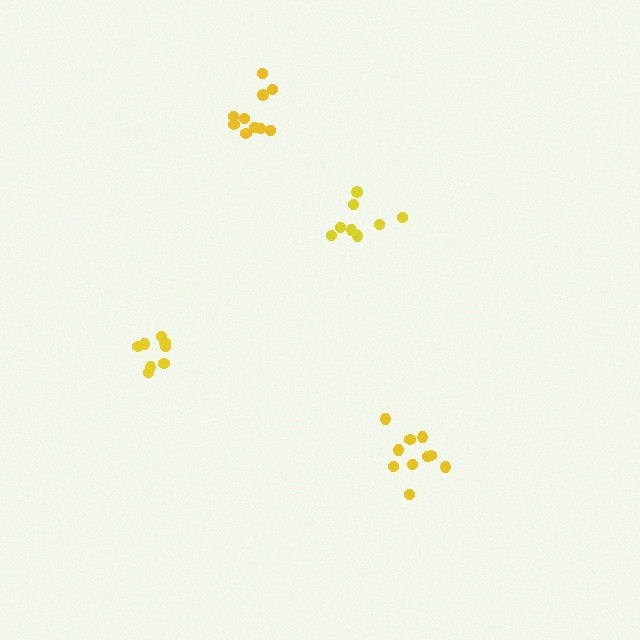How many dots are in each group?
Group 1: 10 dots, Group 2: 8 dots, Group 3: 10 dots, Group 4: 8 dots (36 total).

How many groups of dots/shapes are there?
There are 4 groups.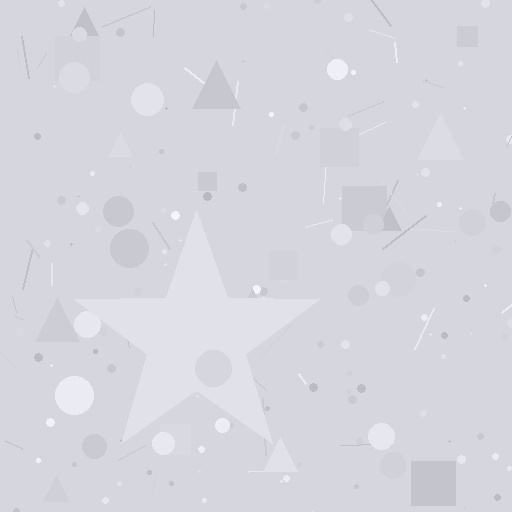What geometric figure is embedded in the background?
A star is embedded in the background.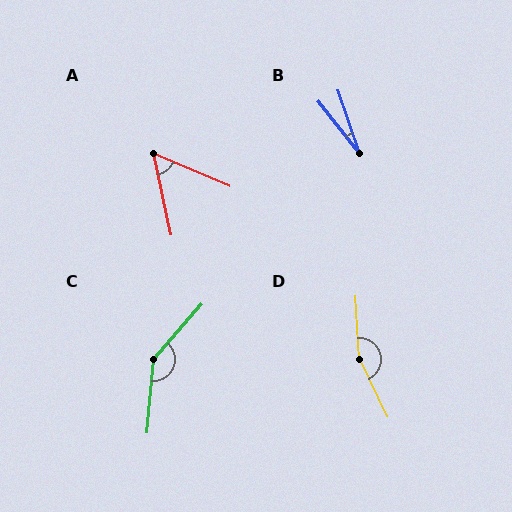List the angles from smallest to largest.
B (20°), A (55°), C (144°), D (158°).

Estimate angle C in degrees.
Approximately 144 degrees.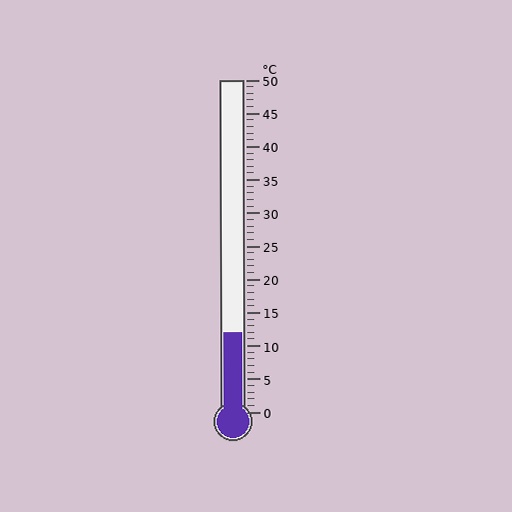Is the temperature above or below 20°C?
The temperature is below 20°C.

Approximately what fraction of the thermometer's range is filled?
The thermometer is filled to approximately 25% of its range.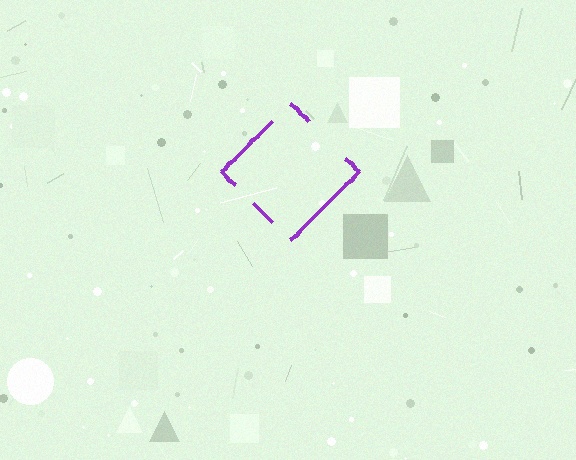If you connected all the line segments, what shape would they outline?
They would outline a diamond.